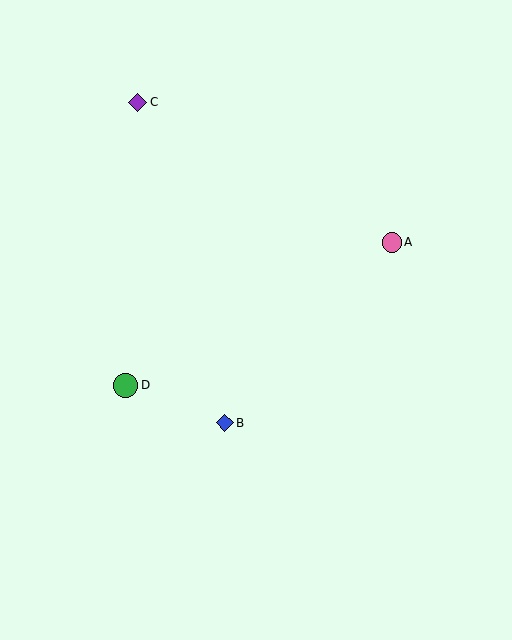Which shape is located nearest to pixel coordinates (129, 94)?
The purple diamond (labeled C) at (138, 102) is nearest to that location.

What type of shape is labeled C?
Shape C is a purple diamond.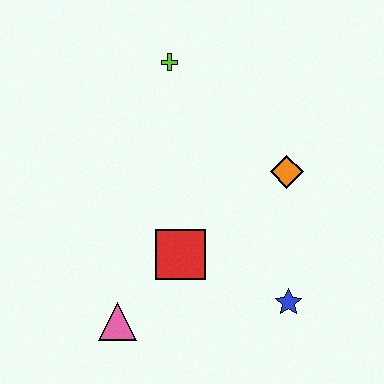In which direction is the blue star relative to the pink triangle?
The blue star is to the right of the pink triangle.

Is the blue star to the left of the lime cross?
No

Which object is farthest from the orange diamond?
The pink triangle is farthest from the orange diamond.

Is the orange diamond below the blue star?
No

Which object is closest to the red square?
The pink triangle is closest to the red square.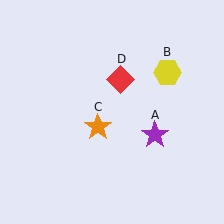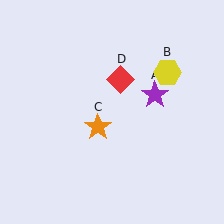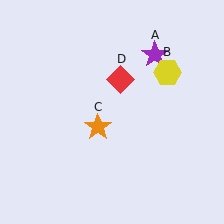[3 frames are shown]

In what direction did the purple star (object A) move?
The purple star (object A) moved up.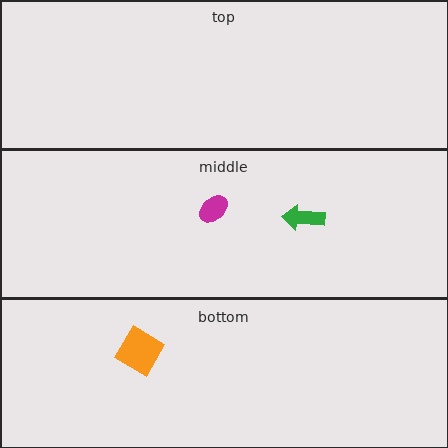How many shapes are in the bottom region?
1.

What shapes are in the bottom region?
The orange diamond.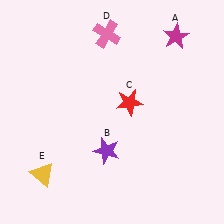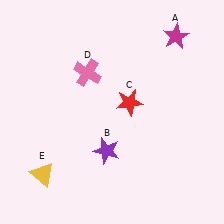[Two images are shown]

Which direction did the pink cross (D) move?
The pink cross (D) moved down.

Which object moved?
The pink cross (D) moved down.